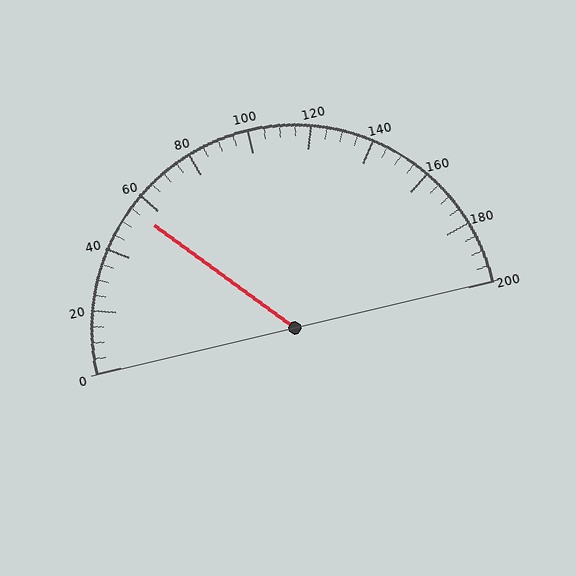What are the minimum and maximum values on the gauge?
The gauge ranges from 0 to 200.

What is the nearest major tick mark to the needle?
The nearest major tick mark is 60.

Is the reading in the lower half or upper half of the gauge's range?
The reading is in the lower half of the range (0 to 200).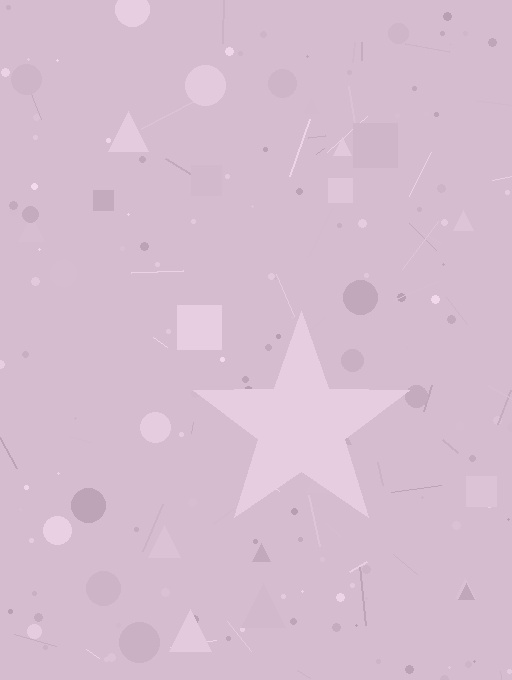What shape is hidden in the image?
A star is hidden in the image.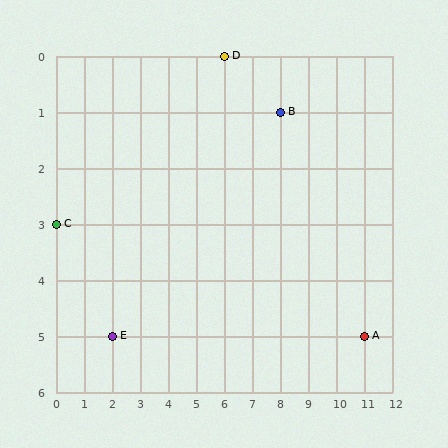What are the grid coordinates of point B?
Point B is at grid coordinates (8, 1).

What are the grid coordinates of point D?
Point D is at grid coordinates (6, 0).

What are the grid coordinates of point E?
Point E is at grid coordinates (2, 5).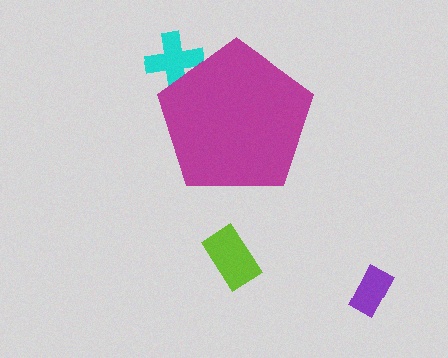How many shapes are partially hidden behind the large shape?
1 shape is partially hidden.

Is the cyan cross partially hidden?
Yes, the cyan cross is partially hidden behind the magenta pentagon.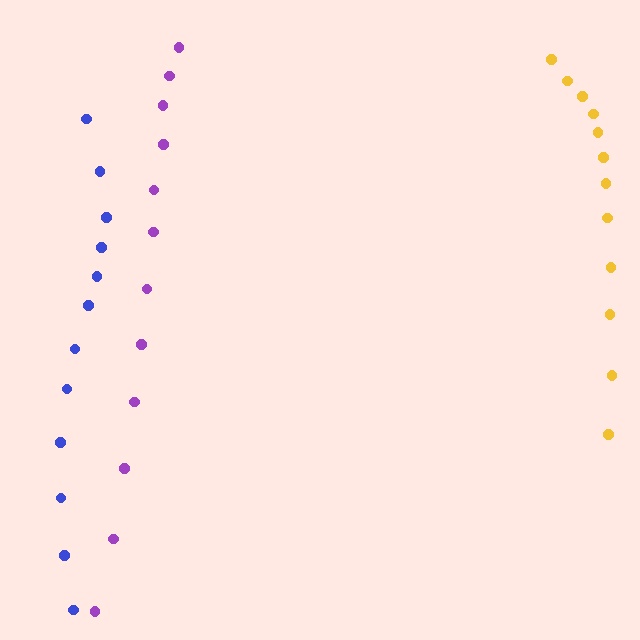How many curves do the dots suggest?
There are 3 distinct paths.